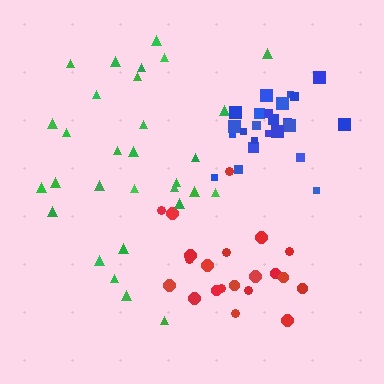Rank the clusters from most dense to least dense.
blue, red, green.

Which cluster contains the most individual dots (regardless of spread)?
Green (31).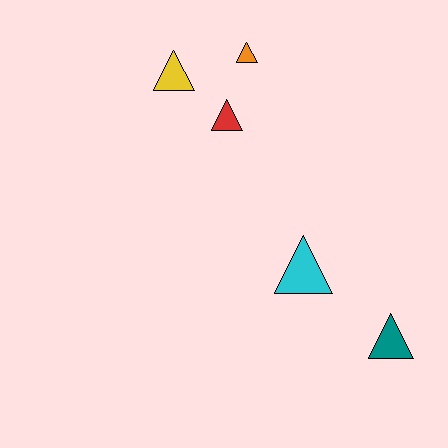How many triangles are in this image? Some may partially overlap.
There are 5 triangles.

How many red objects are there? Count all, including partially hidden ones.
There is 1 red object.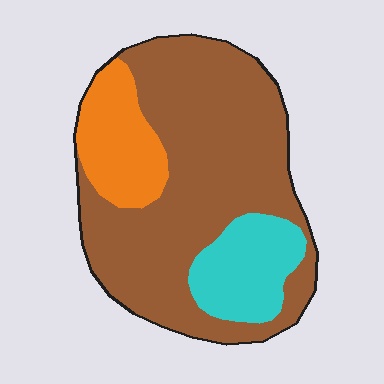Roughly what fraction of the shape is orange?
Orange takes up about one sixth (1/6) of the shape.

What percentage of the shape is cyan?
Cyan takes up about one sixth (1/6) of the shape.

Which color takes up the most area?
Brown, at roughly 70%.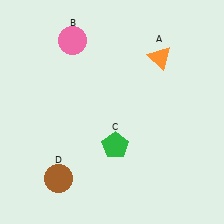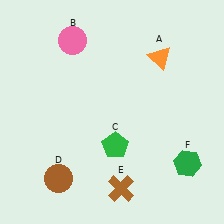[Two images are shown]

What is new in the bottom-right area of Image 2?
A green hexagon (F) was added in the bottom-right area of Image 2.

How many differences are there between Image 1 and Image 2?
There are 2 differences between the two images.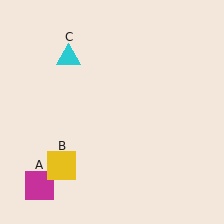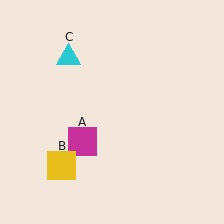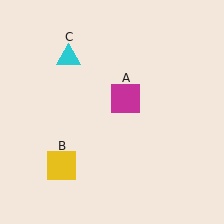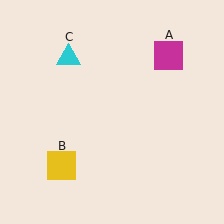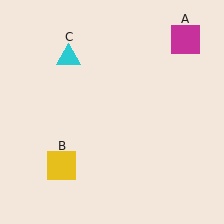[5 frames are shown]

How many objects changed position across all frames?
1 object changed position: magenta square (object A).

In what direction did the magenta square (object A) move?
The magenta square (object A) moved up and to the right.